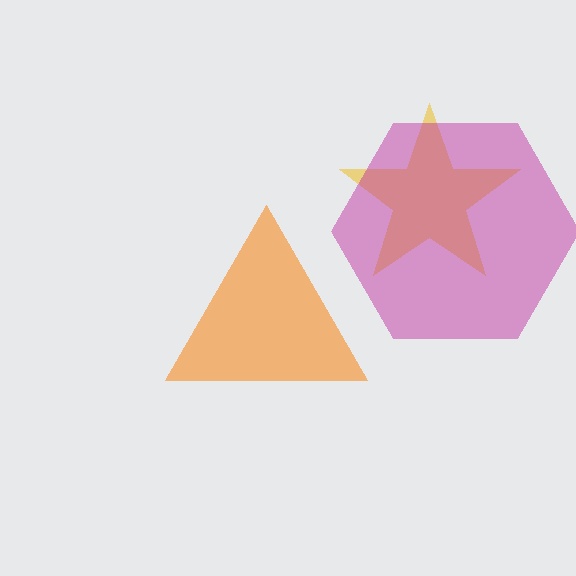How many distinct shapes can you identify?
There are 3 distinct shapes: an orange triangle, a yellow star, a magenta hexagon.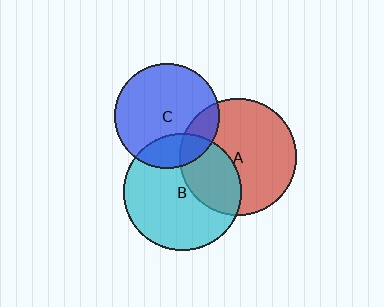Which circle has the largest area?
Circle B (cyan).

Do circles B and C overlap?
Yes.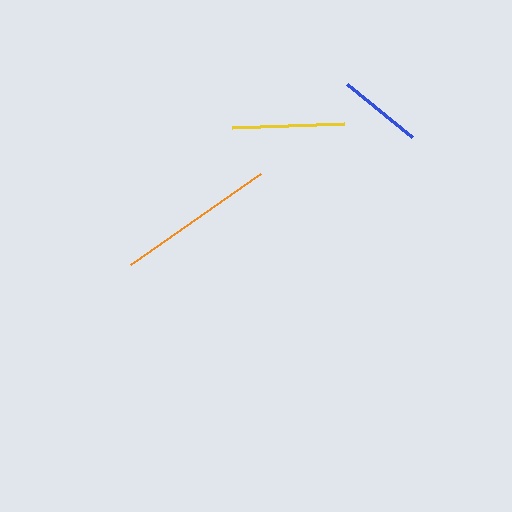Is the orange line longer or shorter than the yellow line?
The orange line is longer than the yellow line.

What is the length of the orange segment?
The orange segment is approximately 158 pixels long.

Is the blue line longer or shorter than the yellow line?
The yellow line is longer than the blue line.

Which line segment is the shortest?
The blue line is the shortest at approximately 84 pixels.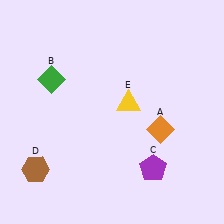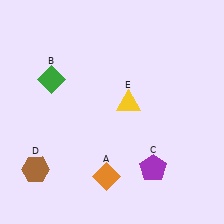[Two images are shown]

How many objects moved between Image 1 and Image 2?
1 object moved between the two images.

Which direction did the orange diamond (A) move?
The orange diamond (A) moved left.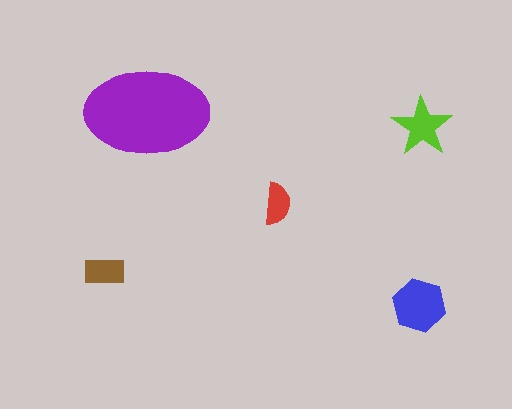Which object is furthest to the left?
The brown rectangle is leftmost.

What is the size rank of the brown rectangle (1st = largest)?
4th.